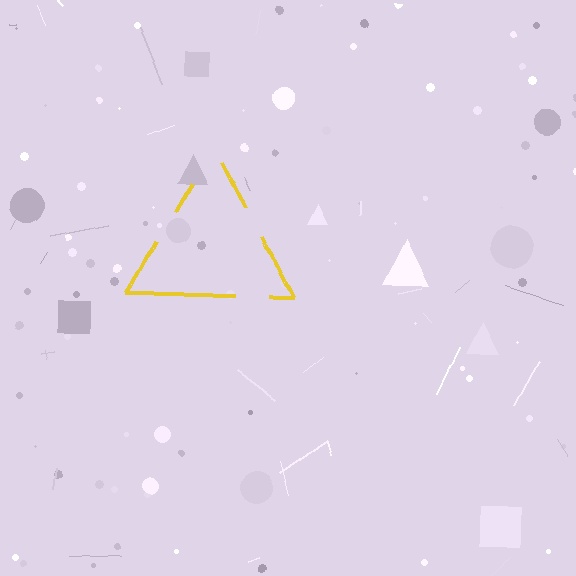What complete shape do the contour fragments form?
The contour fragments form a triangle.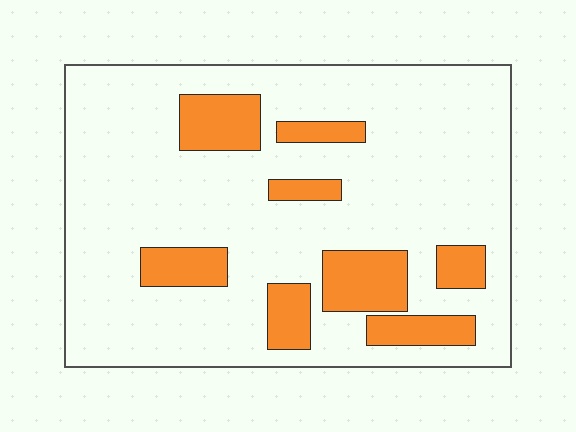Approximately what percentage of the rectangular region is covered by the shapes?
Approximately 20%.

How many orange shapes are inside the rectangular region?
8.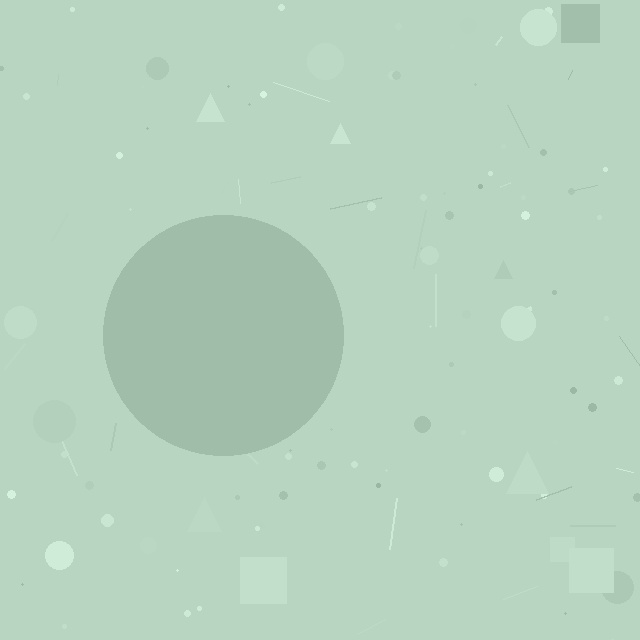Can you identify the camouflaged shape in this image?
The camouflaged shape is a circle.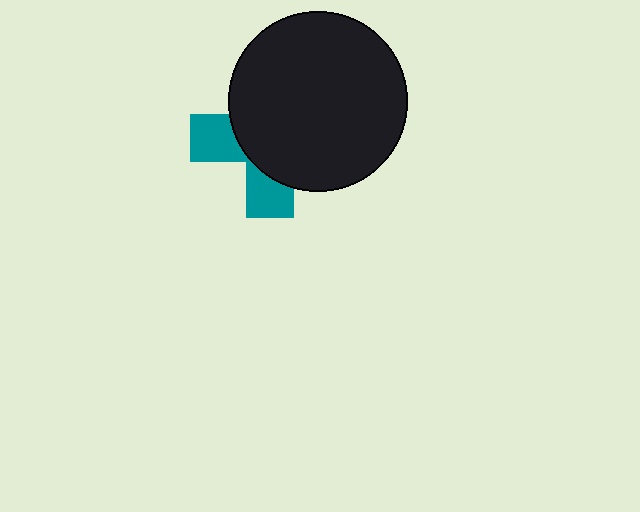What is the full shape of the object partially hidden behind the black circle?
The partially hidden object is a teal cross.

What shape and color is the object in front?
The object in front is a black circle.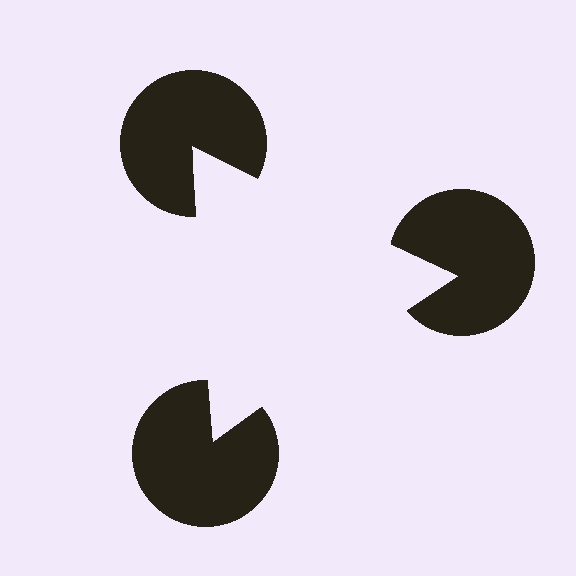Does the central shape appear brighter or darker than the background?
It typically appears slightly brighter than the background, even though no actual brightness change is drawn.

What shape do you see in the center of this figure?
An illusory triangle — its edges are inferred from the aligned wedge cuts in the pac-man discs, not physically drawn.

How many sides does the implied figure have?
3 sides.